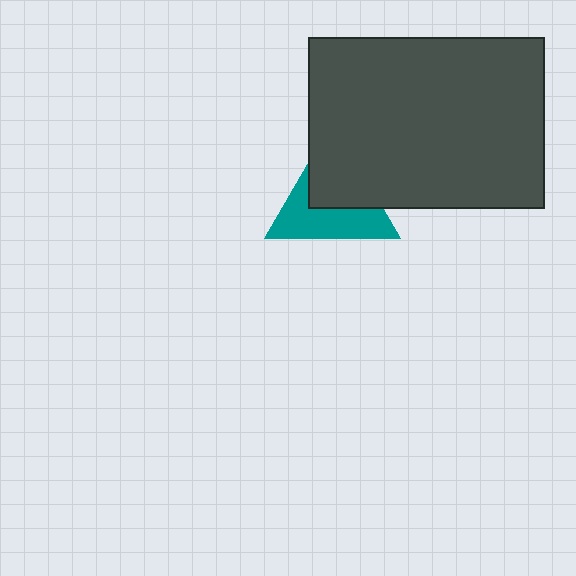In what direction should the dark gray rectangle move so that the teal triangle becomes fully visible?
The dark gray rectangle should move toward the upper-right. That is the shortest direction to clear the overlap and leave the teal triangle fully visible.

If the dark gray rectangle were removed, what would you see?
You would see the complete teal triangle.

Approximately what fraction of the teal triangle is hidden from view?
Roughly 48% of the teal triangle is hidden behind the dark gray rectangle.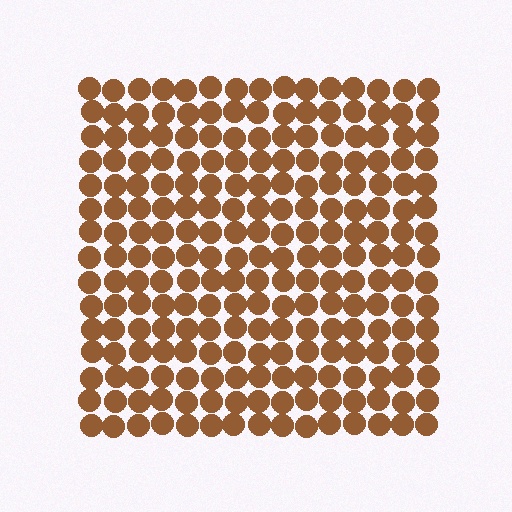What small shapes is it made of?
It is made of small circles.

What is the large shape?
The large shape is a square.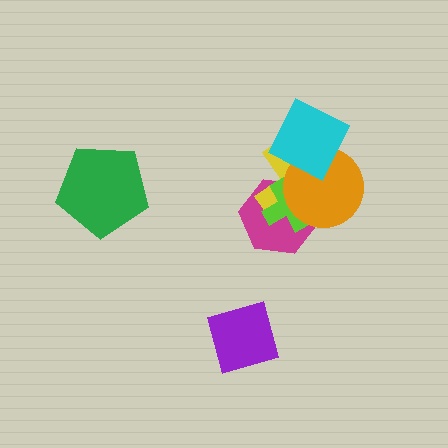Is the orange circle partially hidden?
Yes, it is partially covered by another shape.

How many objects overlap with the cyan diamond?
2 objects overlap with the cyan diamond.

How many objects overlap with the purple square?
0 objects overlap with the purple square.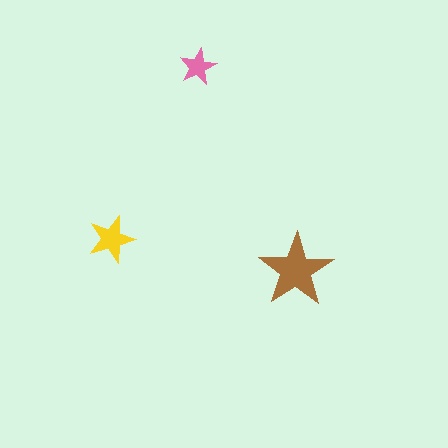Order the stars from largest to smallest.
the brown one, the yellow one, the pink one.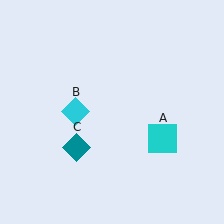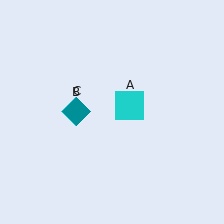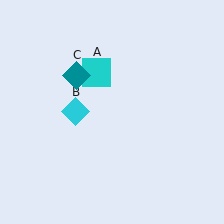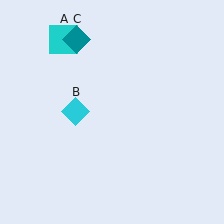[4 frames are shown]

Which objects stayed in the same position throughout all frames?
Cyan diamond (object B) remained stationary.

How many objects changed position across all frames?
2 objects changed position: cyan square (object A), teal diamond (object C).